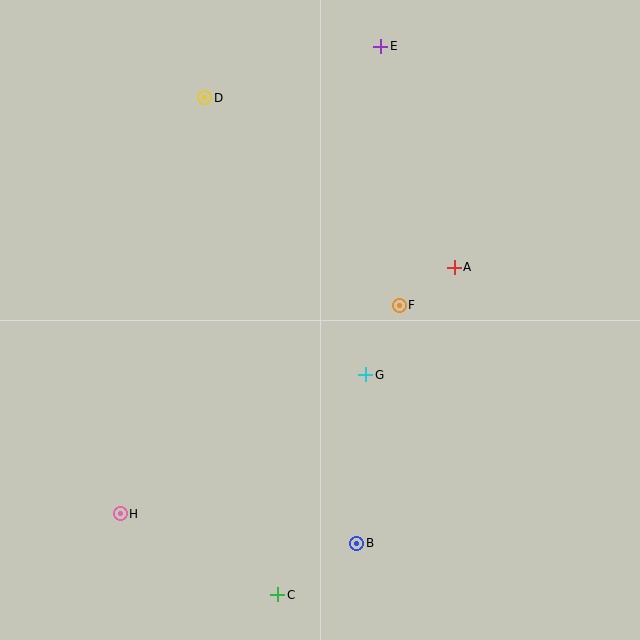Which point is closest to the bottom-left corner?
Point H is closest to the bottom-left corner.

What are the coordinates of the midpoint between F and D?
The midpoint between F and D is at (302, 202).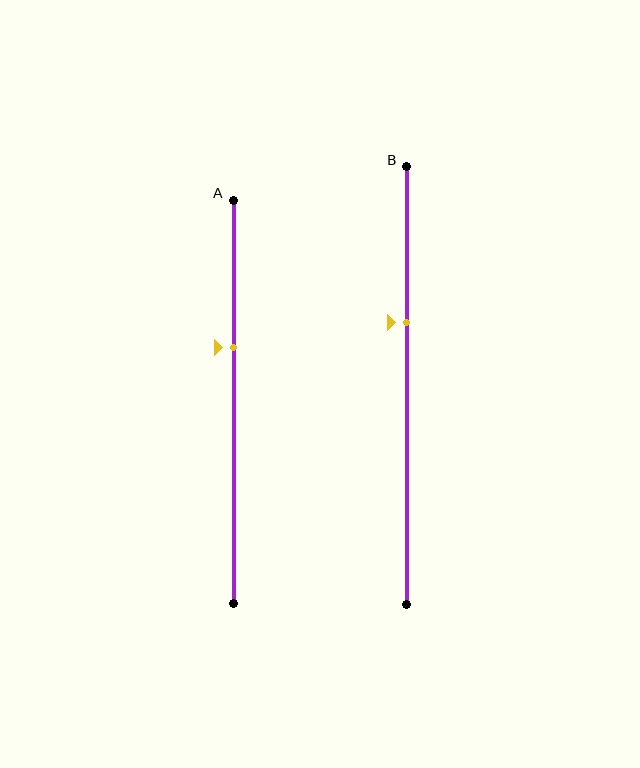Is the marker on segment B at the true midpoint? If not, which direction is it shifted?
No, the marker on segment B is shifted upward by about 14% of the segment length.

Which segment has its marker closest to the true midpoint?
Segment A has its marker closest to the true midpoint.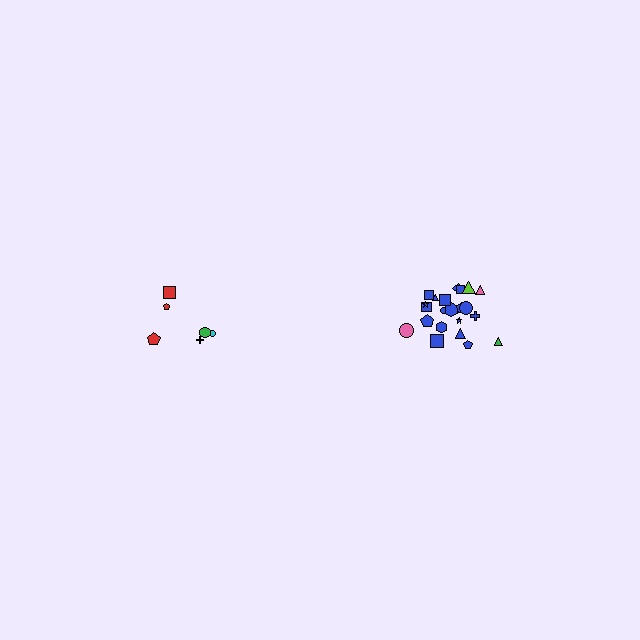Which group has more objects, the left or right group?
The right group.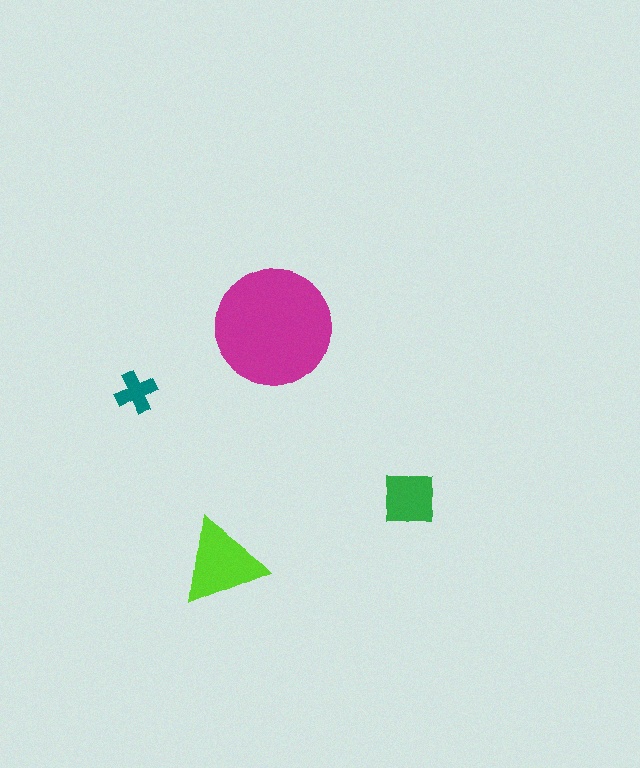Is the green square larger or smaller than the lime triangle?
Smaller.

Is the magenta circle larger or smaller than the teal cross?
Larger.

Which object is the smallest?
The teal cross.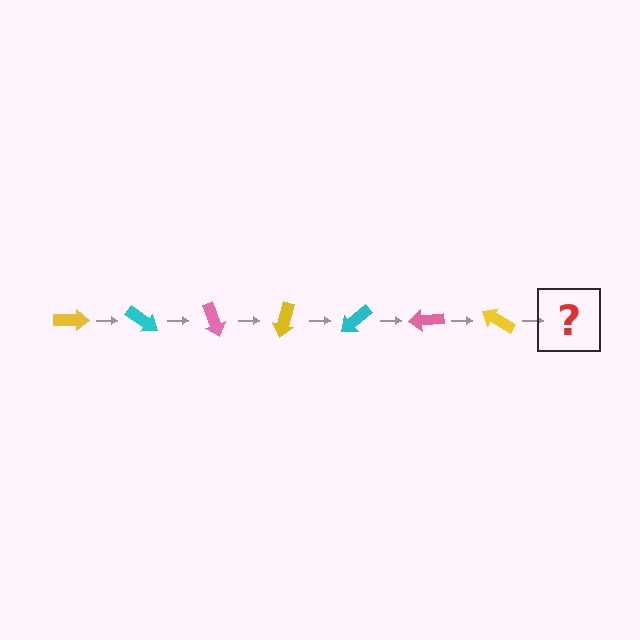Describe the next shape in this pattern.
It should be a cyan arrow, rotated 245 degrees from the start.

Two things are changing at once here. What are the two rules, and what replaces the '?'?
The two rules are that it rotates 35 degrees each step and the color cycles through yellow, cyan, and pink. The '?' should be a cyan arrow, rotated 245 degrees from the start.